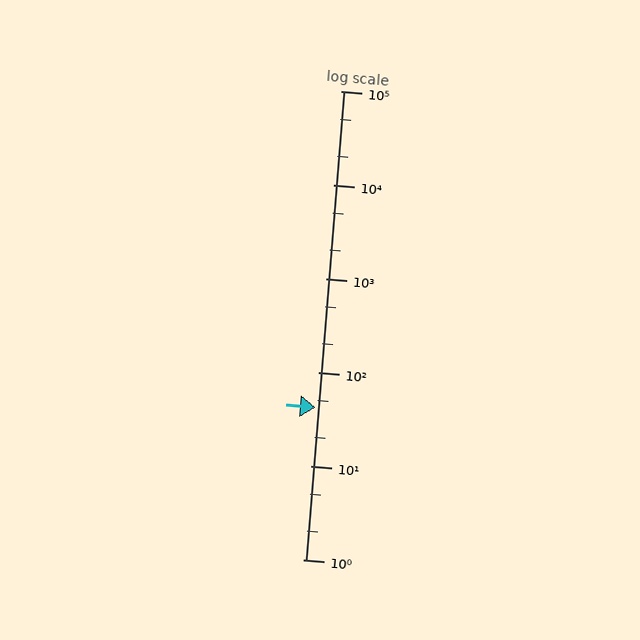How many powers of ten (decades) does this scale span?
The scale spans 5 decades, from 1 to 100000.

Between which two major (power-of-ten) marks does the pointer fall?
The pointer is between 10 and 100.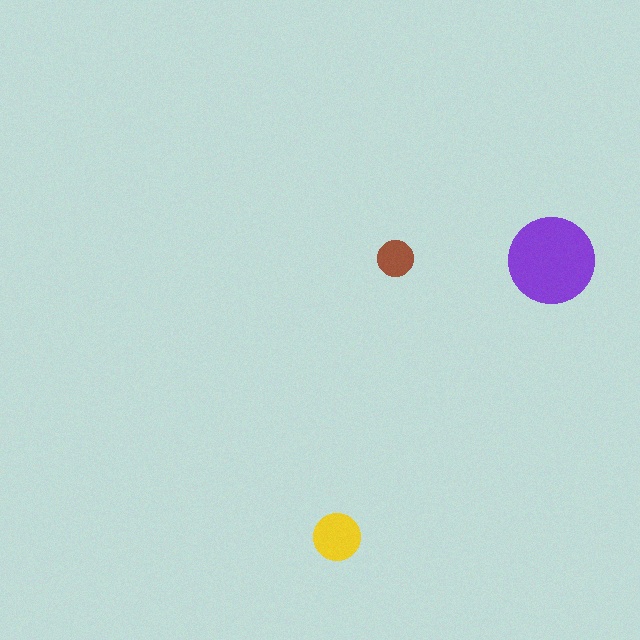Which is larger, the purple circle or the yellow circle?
The purple one.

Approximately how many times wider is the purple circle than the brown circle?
About 2.5 times wider.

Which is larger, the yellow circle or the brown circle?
The yellow one.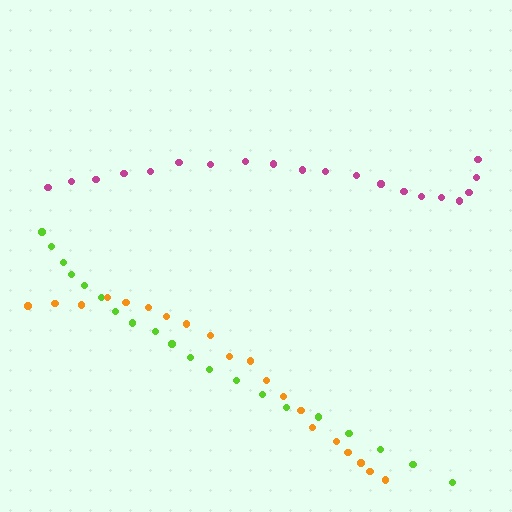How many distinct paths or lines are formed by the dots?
There are 3 distinct paths.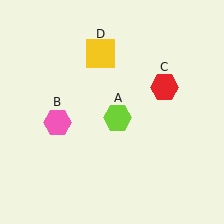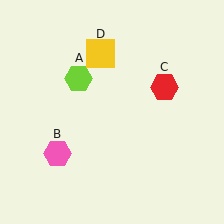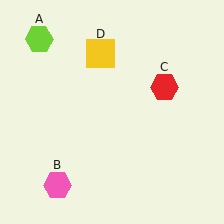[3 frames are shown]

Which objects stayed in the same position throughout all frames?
Red hexagon (object C) and yellow square (object D) remained stationary.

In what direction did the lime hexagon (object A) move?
The lime hexagon (object A) moved up and to the left.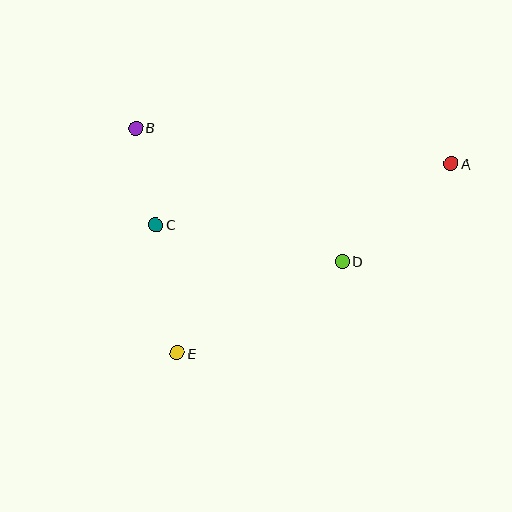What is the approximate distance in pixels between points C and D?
The distance between C and D is approximately 190 pixels.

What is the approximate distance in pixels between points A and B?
The distance between A and B is approximately 318 pixels.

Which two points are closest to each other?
Points B and C are closest to each other.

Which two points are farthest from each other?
Points A and E are farthest from each other.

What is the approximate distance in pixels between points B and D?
The distance between B and D is approximately 246 pixels.